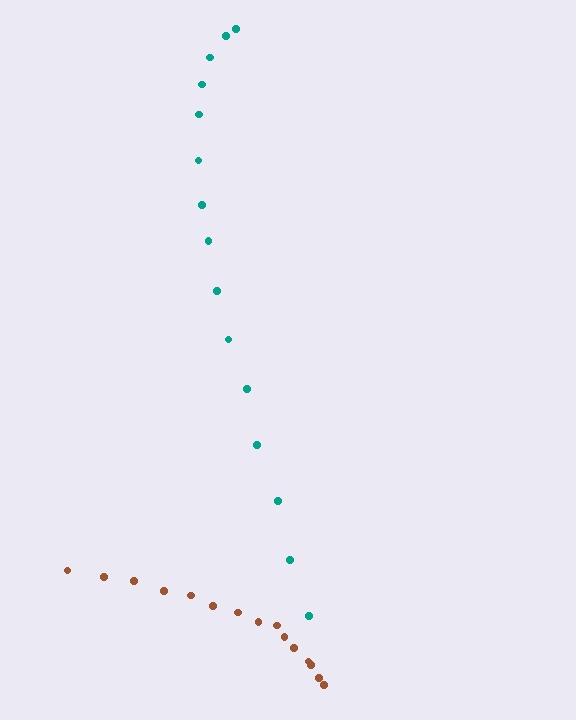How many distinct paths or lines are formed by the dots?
There are 2 distinct paths.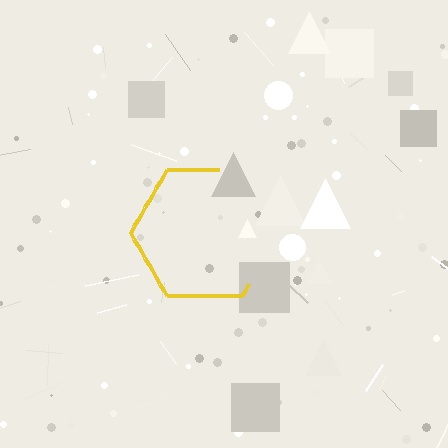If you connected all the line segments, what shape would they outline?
They would outline a hexagon.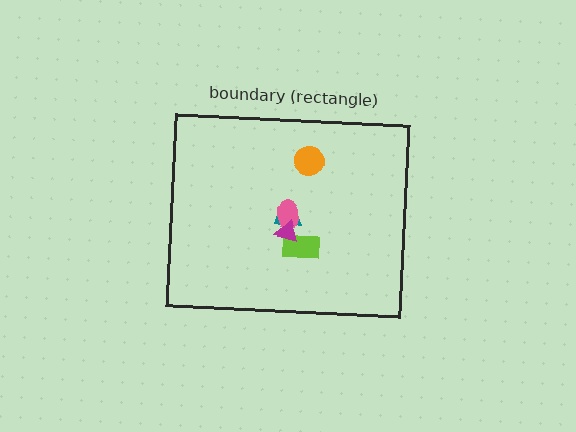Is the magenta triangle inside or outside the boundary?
Inside.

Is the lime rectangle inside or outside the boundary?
Inside.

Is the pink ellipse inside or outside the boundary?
Inside.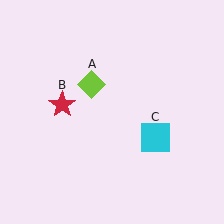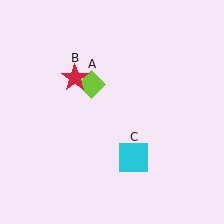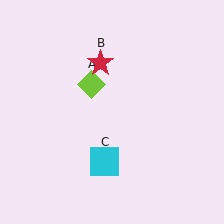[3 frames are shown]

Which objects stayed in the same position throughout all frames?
Lime diamond (object A) remained stationary.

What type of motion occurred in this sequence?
The red star (object B), cyan square (object C) rotated clockwise around the center of the scene.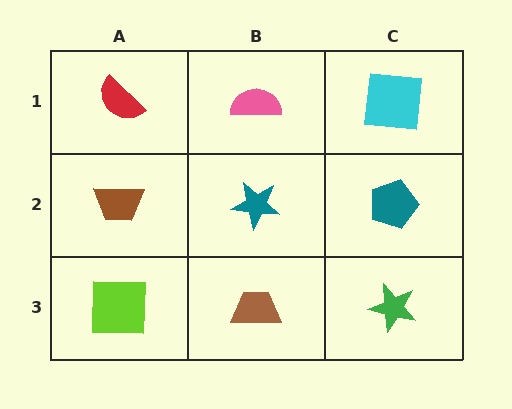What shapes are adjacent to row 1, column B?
A teal star (row 2, column B), a red semicircle (row 1, column A), a cyan square (row 1, column C).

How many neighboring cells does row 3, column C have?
2.